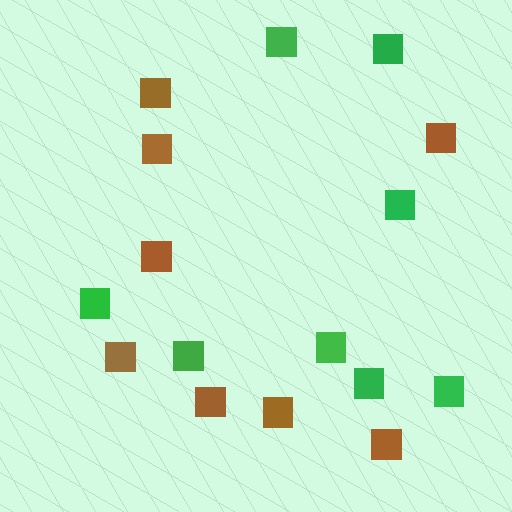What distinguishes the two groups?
There are 2 groups: one group of brown squares (8) and one group of green squares (8).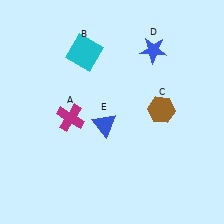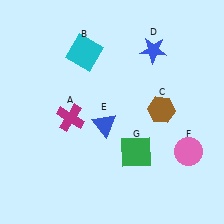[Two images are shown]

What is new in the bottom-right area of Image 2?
A pink circle (F) was added in the bottom-right area of Image 2.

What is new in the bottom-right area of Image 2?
A green square (G) was added in the bottom-right area of Image 2.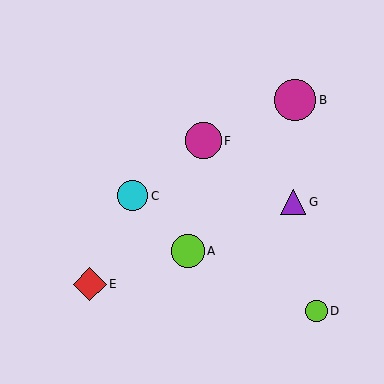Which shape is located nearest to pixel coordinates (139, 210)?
The cyan circle (labeled C) at (133, 196) is nearest to that location.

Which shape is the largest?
The magenta circle (labeled B) is the largest.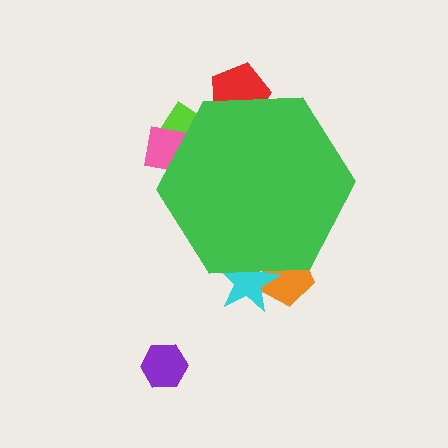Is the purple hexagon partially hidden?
No, the purple hexagon is fully visible.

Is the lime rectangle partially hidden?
Yes, the lime rectangle is partially hidden behind the green hexagon.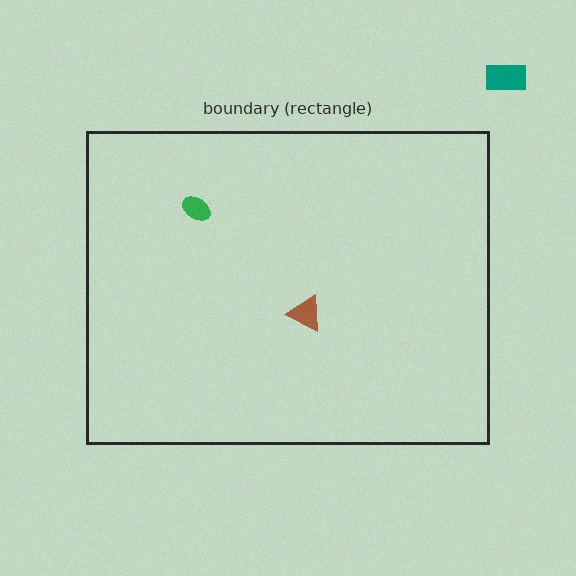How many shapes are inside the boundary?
2 inside, 1 outside.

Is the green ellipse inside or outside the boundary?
Inside.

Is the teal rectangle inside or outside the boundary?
Outside.